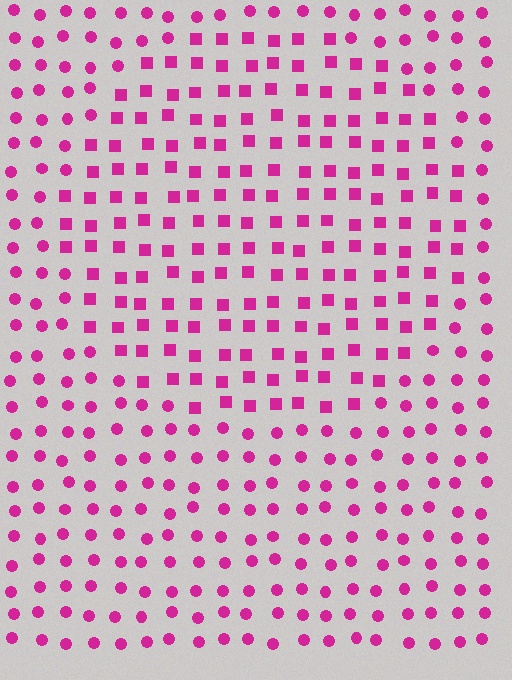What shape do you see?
I see a circle.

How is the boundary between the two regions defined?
The boundary is defined by a change in element shape: squares inside vs. circles outside. All elements share the same color and spacing.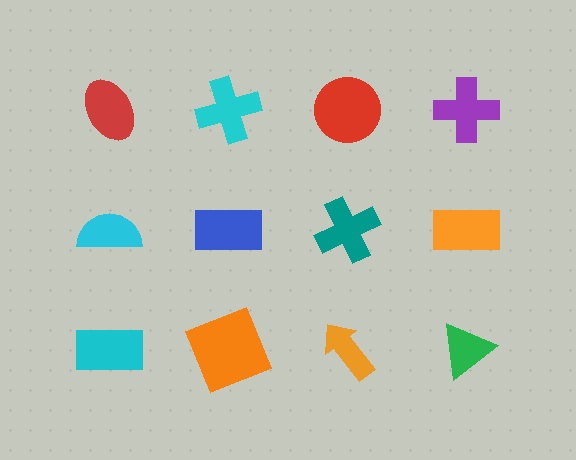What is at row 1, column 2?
A cyan cross.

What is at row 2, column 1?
A cyan semicircle.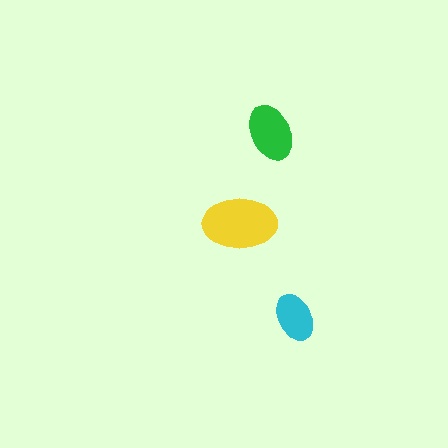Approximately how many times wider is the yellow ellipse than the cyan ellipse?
About 1.5 times wider.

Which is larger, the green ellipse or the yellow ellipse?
The yellow one.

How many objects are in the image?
There are 3 objects in the image.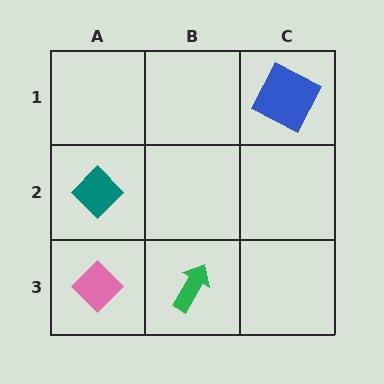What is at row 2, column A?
A teal diamond.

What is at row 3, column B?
A green arrow.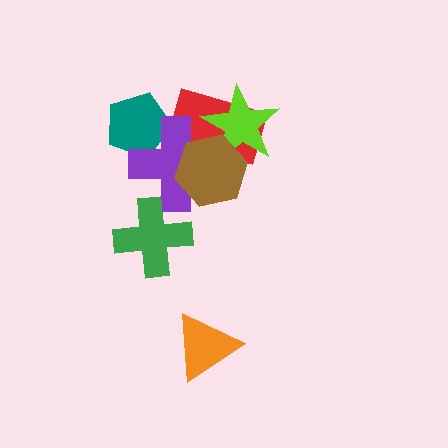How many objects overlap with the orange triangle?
0 objects overlap with the orange triangle.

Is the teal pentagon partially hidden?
Yes, it is partially covered by another shape.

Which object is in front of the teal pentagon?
The purple cross is in front of the teal pentagon.